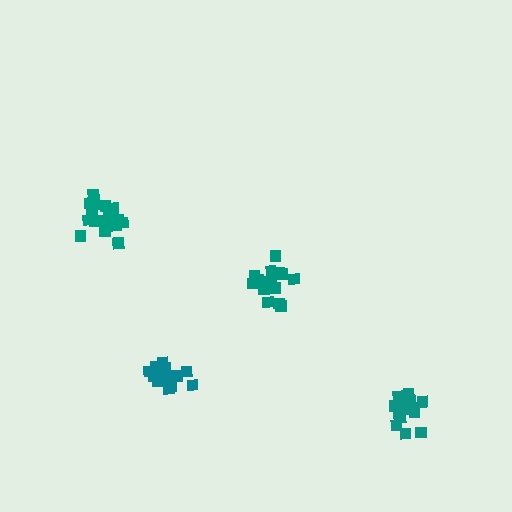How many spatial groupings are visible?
There are 4 spatial groupings.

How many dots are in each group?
Group 1: 16 dots, Group 2: 15 dots, Group 3: 15 dots, Group 4: 19 dots (65 total).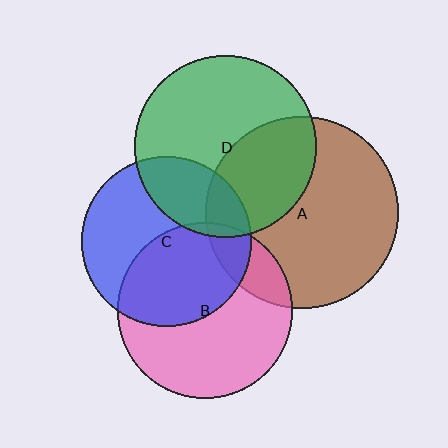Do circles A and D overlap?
Yes.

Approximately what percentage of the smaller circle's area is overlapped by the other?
Approximately 35%.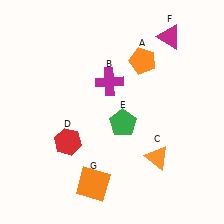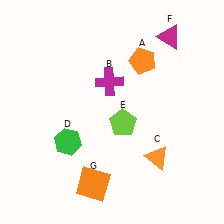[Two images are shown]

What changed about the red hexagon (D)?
In Image 1, D is red. In Image 2, it changed to green.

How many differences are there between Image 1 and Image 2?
There are 2 differences between the two images.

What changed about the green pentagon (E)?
In Image 1, E is green. In Image 2, it changed to lime.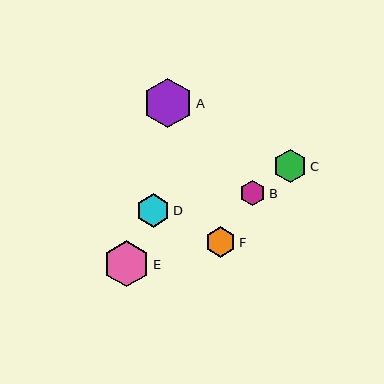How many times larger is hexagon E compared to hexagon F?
Hexagon E is approximately 1.5 times the size of hexagon F.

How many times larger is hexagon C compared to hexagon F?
Hexagon C is approximately 1.1 times the size of hexagon F.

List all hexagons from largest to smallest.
From largest to smallest: A, E, C, D, F, B.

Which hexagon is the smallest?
Hexagon B is the smallest with a size of approximately 25 pixels.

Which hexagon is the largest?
Hexagon A is the largest with a size of approximately 50 pixels.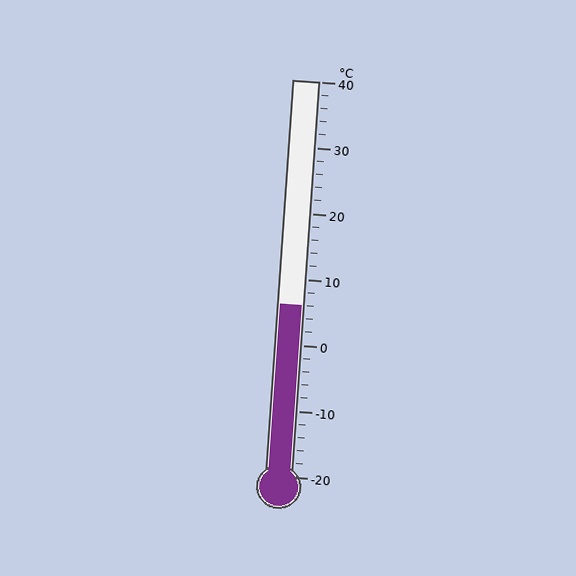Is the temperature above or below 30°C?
The temperature is below 30°C.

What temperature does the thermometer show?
The thermometer shows approximately 6°C.